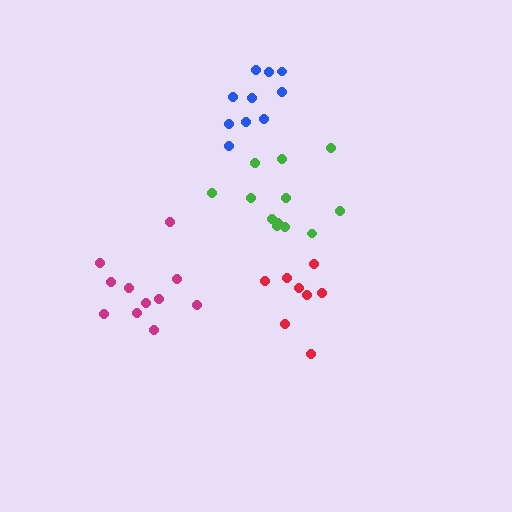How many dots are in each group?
Group 1: 11 dots, Group 2: 12 dots, Group 3: 10 dots, Group 4: 8 dots (41 total).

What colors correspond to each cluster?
The clusters are colored: magenta, green, blue, red.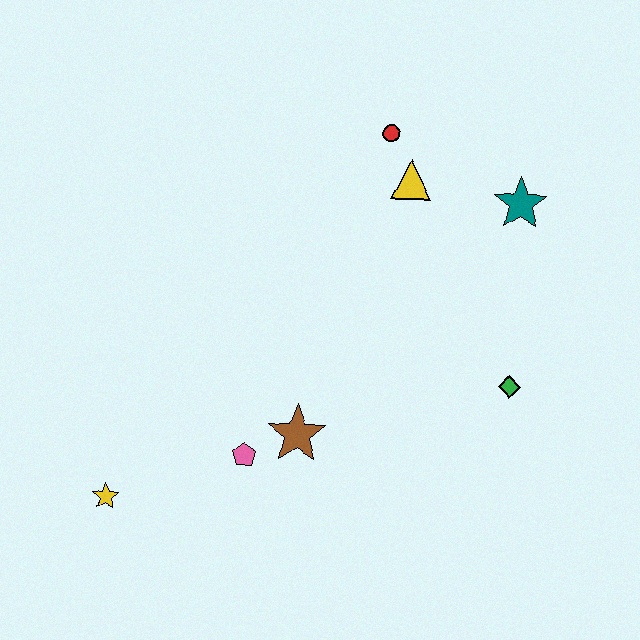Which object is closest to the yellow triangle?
The red circle is closest to the yellow triangle.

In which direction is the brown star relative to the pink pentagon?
The brown star is to the right of the pink pentagon.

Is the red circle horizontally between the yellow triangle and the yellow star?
Yes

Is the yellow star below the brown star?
Yes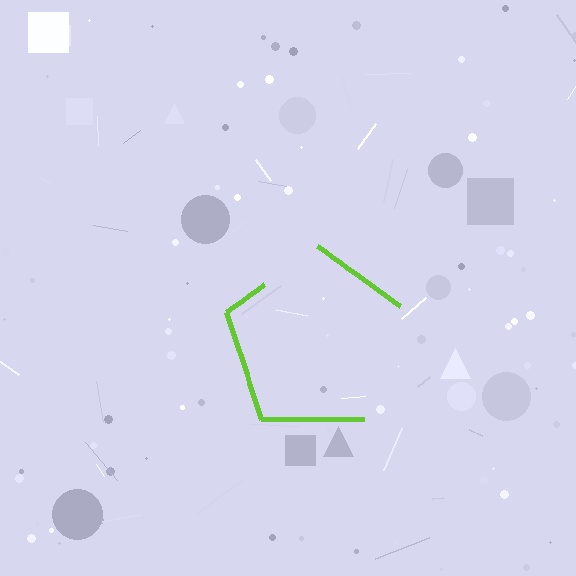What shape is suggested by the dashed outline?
The dashed outline suggests a pentagon.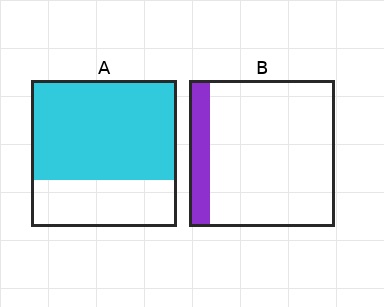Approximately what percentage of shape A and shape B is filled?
A is approximately 70% and B is approximately 15%.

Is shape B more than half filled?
No.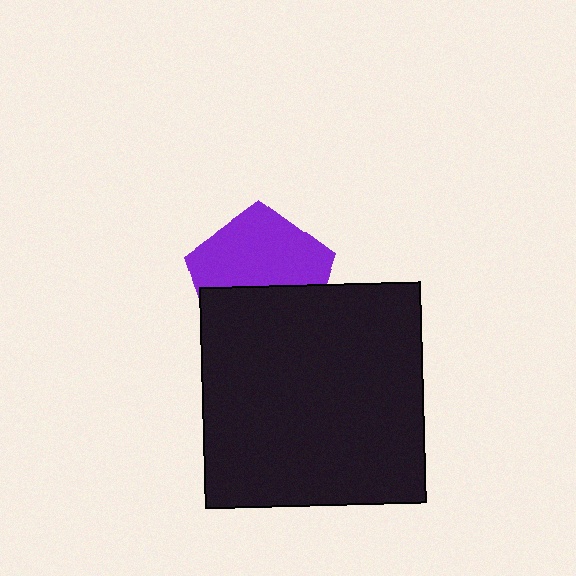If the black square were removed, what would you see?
You would see the complete purple pentagon.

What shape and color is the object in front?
The object in front is a black square.